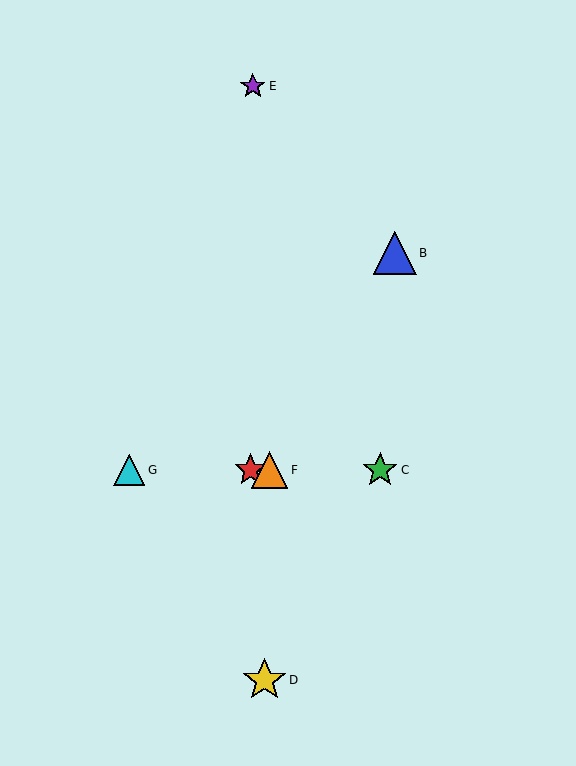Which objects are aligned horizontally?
Objects A, C, F, G are aligned horizontally.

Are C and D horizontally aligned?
No, C is at y≈470 and D is at y≈680.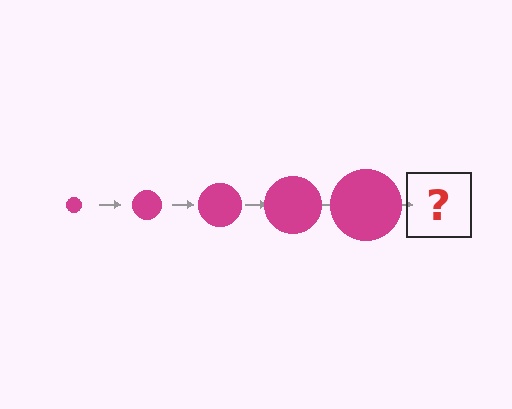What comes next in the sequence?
The next element should be a magenta circle, larger than the previous one.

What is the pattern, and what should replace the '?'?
The pattern is that the circle gets progressively larger each step. The '?' should be a magenta circle, larger than the previous one.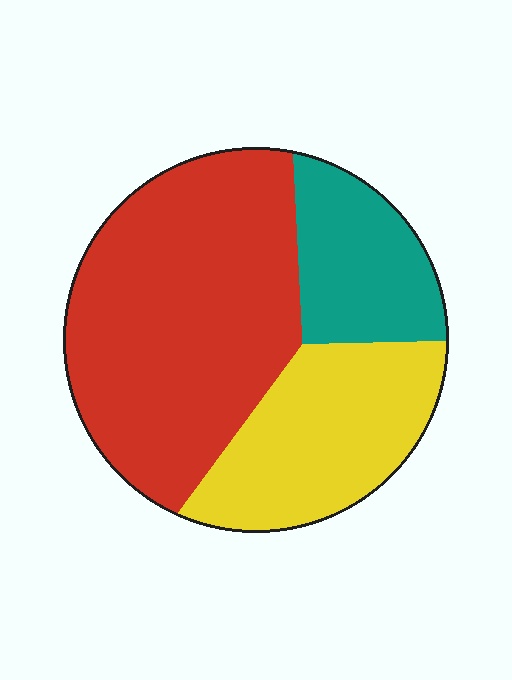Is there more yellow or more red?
Red.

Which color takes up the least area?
Teal, at roughly 20%.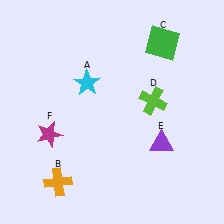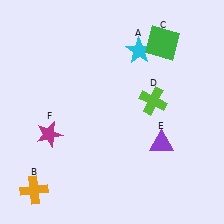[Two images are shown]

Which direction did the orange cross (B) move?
The orange cross (B) moved left.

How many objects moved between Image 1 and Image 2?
2 objects moved between the two images.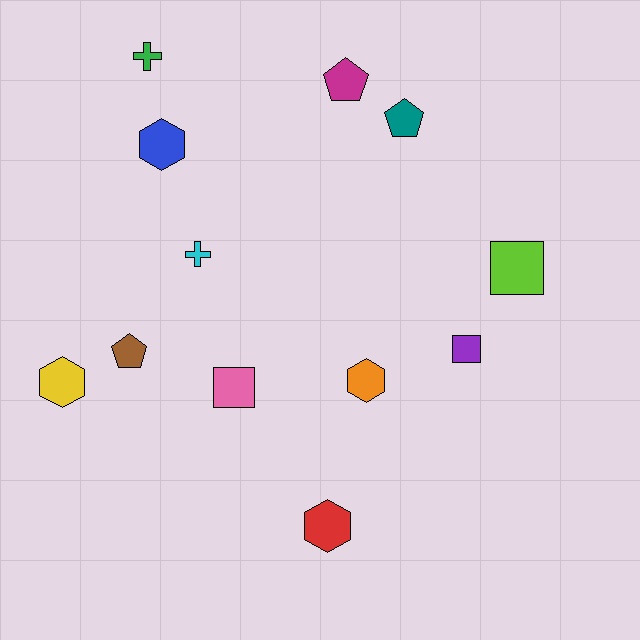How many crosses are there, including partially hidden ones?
There are 2 crosses.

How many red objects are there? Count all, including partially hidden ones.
There is 1 red object.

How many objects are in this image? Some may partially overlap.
There are 12 objects.